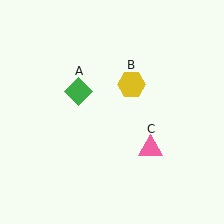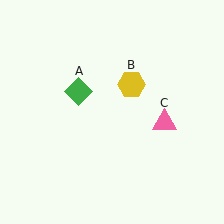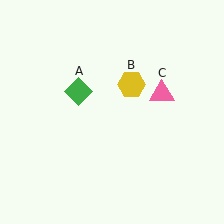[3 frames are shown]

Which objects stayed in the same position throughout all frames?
Green diamond (object A) and yellow hexagon (object B) remained stationary.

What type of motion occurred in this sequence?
The pink triangle (object C) rotated counterclockwise around the center of the scene.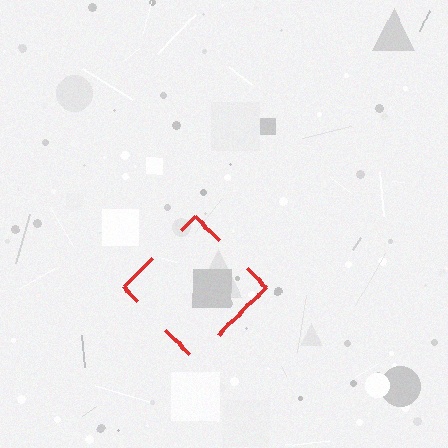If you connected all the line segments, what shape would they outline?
They would outline a diamond.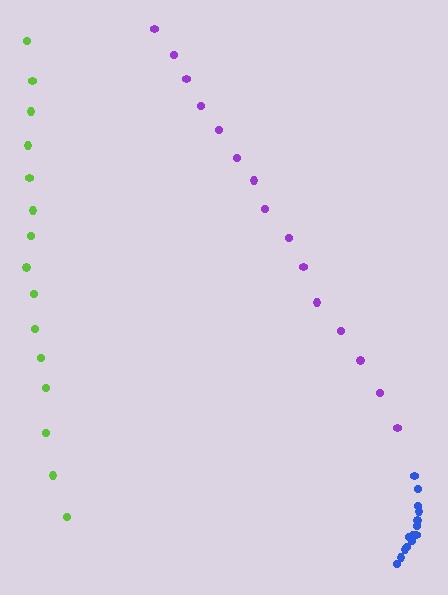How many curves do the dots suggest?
There are 3 distinct paths.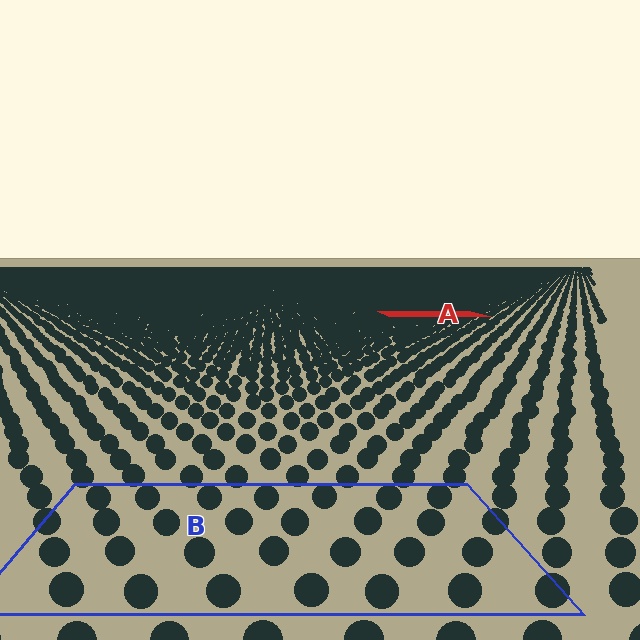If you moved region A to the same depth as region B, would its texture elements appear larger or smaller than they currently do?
They would appear larger. At a closer depth, the same texture elements are projected at a bigger on-screen size.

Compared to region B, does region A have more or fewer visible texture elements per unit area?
Region A has more texture elements per unit area — they are packed more densely because it is farther away.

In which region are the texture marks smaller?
The texture marks are smaller in region A, because it is farther away.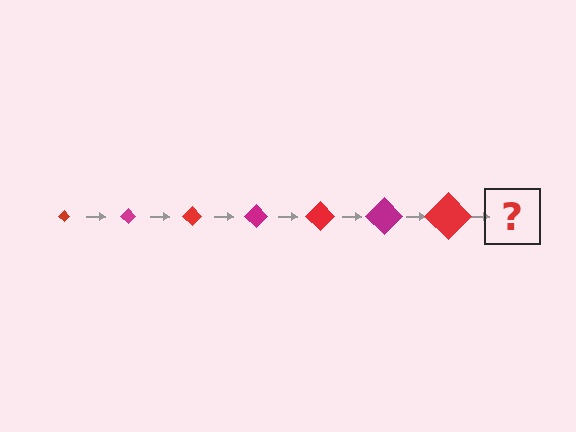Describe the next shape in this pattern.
It should be a magenta diamond, larger than the previous one.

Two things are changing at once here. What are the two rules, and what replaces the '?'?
The two rules are that the diamond grows larger each step and the color cycles through red and magenta. The '?' should be a magenta diamond, larger than the previous one.